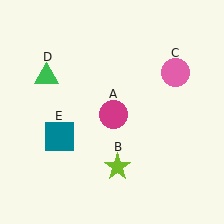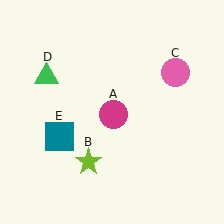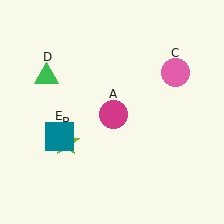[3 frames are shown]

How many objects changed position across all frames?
1 object changed position: lime star (object B).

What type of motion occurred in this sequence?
The lime star (object B) rotated clockwise around the center of the scene.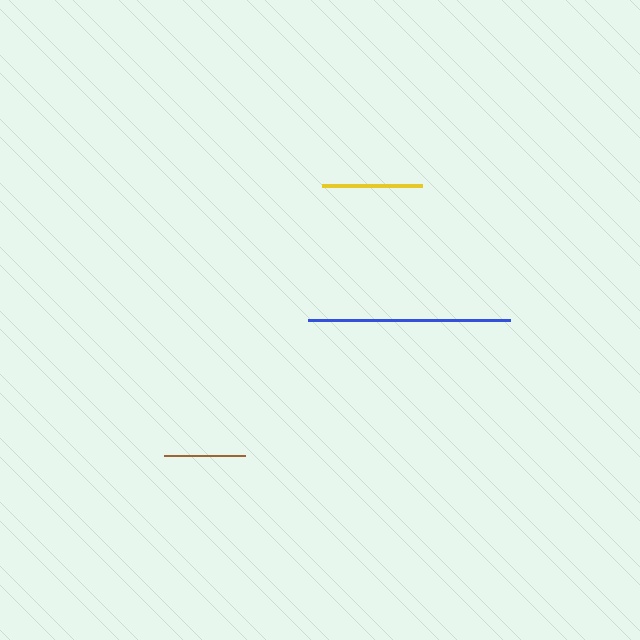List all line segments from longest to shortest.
From longest to shortest: blue, yellow, brown.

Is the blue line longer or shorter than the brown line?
The blue line is longer than the brown line.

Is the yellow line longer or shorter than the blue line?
The blue line is longer than the yellow line.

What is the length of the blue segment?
The blue segment is approximately 202 pixels long.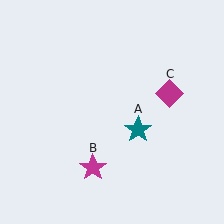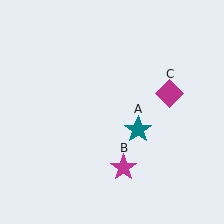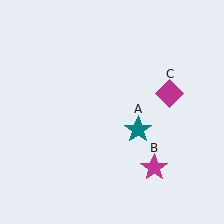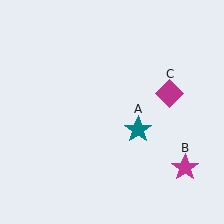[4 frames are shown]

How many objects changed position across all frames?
1 object changed position: magenta star (object B).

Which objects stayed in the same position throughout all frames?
Teal star (object A) and magenta diamond (object C) remained stationary.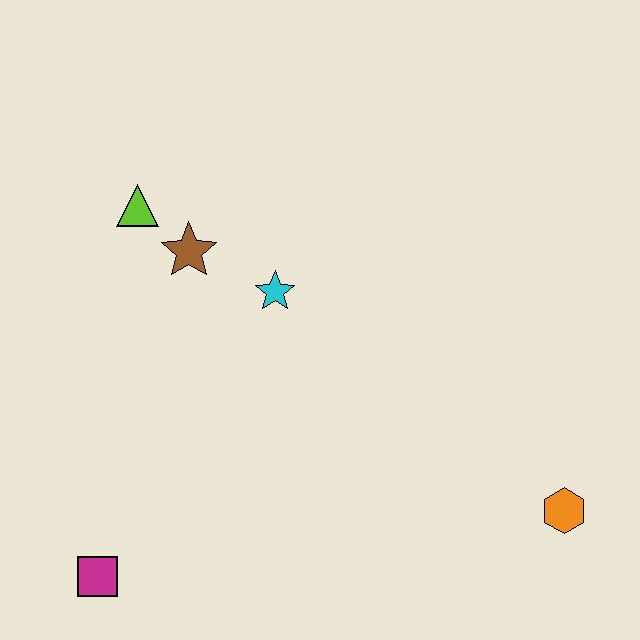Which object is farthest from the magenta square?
The orange hexagon is farthest from the magenta square.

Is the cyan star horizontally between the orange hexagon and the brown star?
Yes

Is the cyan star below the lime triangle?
Yes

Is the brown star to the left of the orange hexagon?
Yes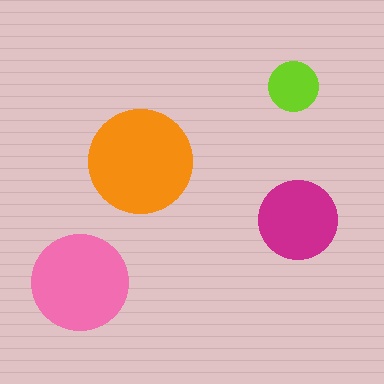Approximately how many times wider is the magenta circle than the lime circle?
About 1.5 times wider.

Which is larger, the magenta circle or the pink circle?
The pink one.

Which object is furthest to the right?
The magenta circle is rightmost.